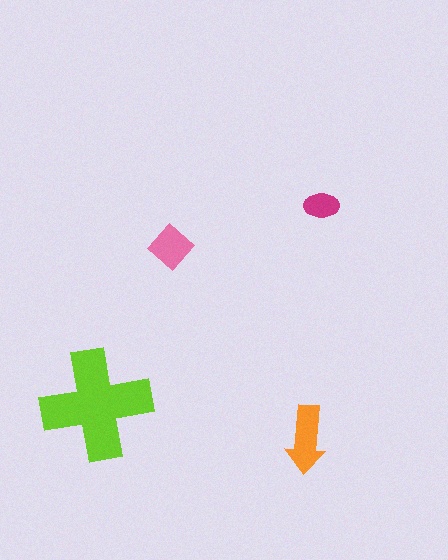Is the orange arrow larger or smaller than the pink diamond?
Larger.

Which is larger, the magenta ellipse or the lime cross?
The lime cross.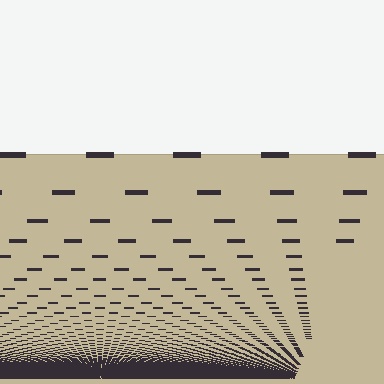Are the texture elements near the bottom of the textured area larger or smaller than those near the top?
Smaller. The gradient is inverted — elements near the bottom are smaller and denser.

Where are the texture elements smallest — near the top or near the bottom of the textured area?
Near the bottom.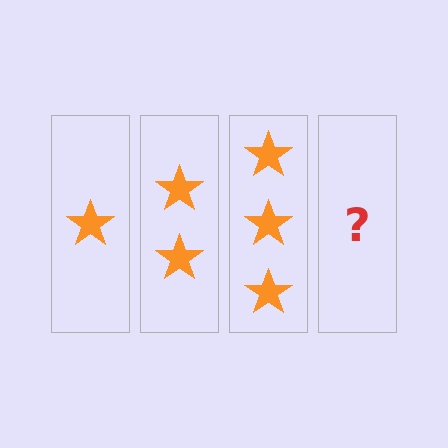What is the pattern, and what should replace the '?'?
The pattern is that each step adds one more star. The '?' should be 4 stars.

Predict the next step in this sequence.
The next step is 4 stars.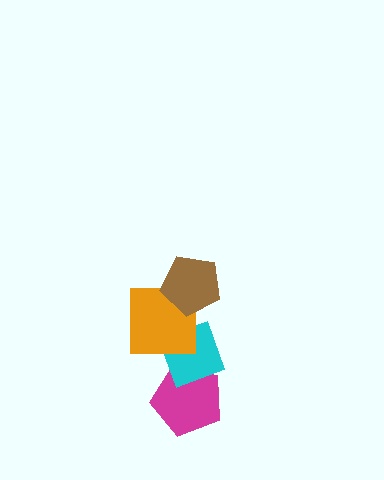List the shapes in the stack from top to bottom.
From top to bottom: the brown pentagon, the orange square, the cyan diamond, the magenta pentagon.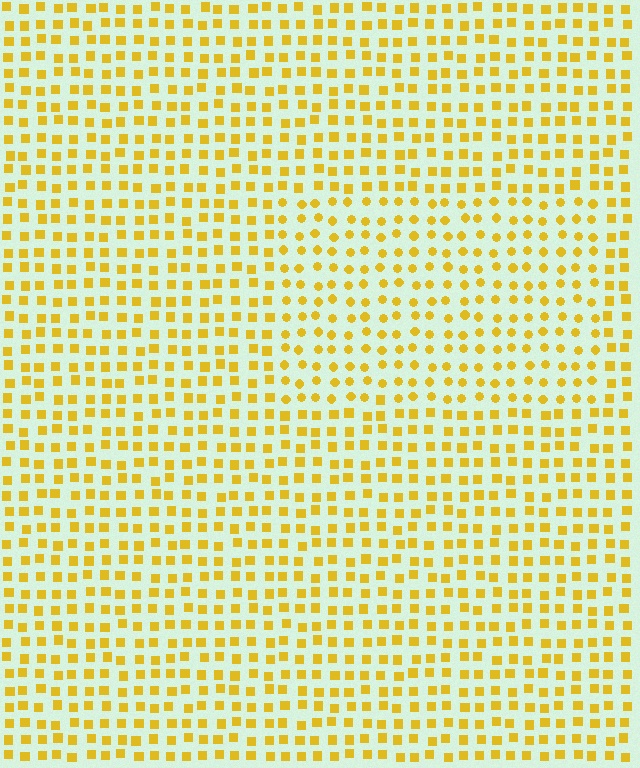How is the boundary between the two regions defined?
The boundary is defined by a change in element shape: circles inside vs. squares outside. All elements share the same color and spacing.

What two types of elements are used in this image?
The image uses circles inside the rectangle region and squares outside it.